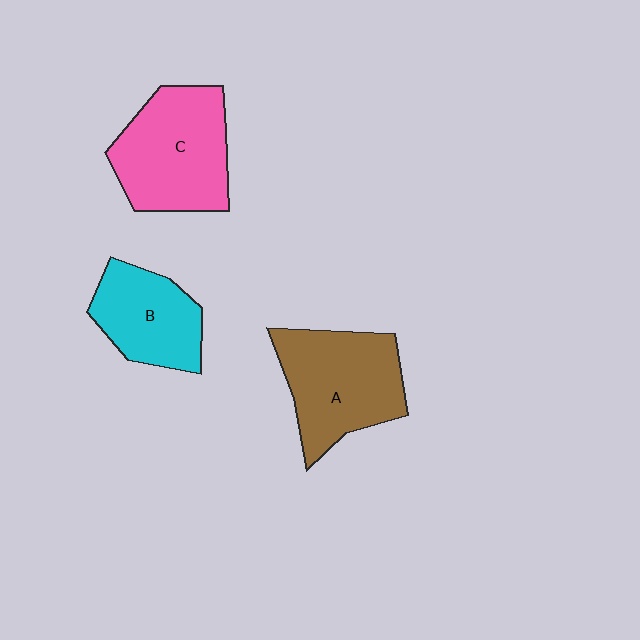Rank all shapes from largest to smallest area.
From largest to smallest: C (pink), A (brown), B (cyan).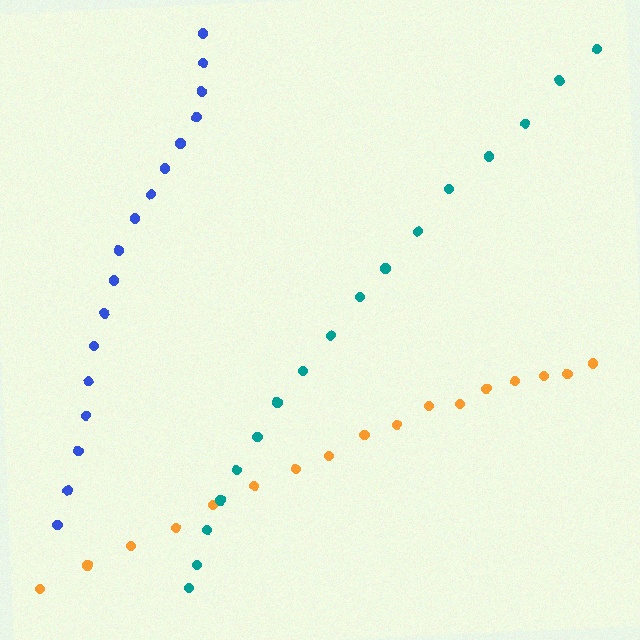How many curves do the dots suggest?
There are 3 distinct paths.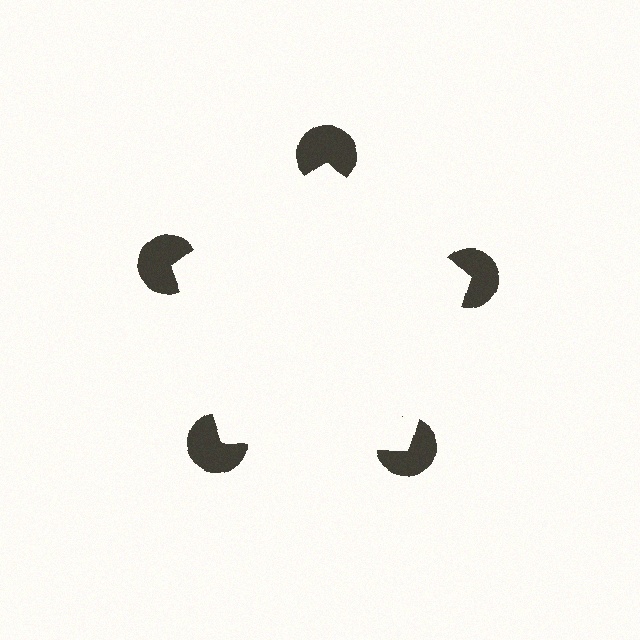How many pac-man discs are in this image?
There are 5 — one at each vertex of the illusory pentagon.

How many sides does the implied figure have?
5 sides.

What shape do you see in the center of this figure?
An illusory pentagon — its edges are inferred from the aligned wedge cuts in the pac-man discs, not physically drawn.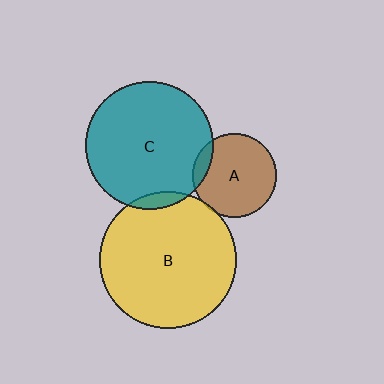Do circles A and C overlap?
Yes.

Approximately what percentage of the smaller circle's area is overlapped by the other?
Approximately 10%.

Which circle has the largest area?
Circle B (yellow).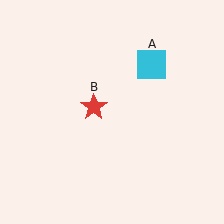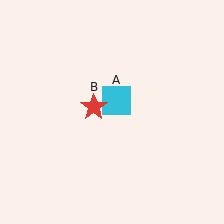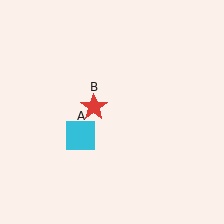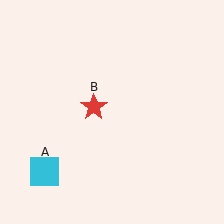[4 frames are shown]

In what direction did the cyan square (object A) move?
The cyan square (object A) moved down and to the left.